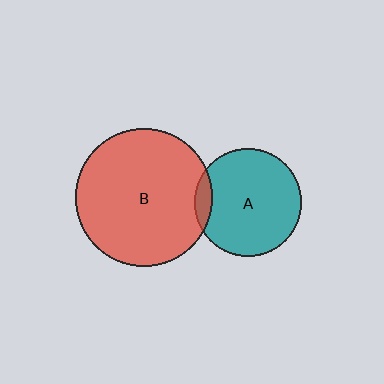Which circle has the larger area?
Circle B (red).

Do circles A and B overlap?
Yes.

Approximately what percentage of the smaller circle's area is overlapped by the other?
Approximately 10%.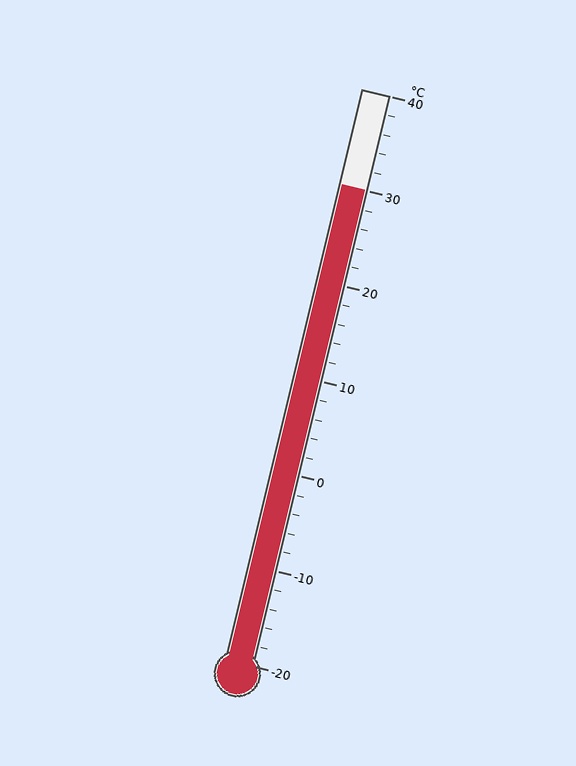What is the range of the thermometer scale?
The thermometer scale ranges from -20°C to 40°C.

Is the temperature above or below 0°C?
The temperature is above 0°C.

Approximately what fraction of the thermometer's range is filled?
The thermometer is filled to approximately 85% of its range.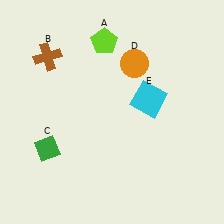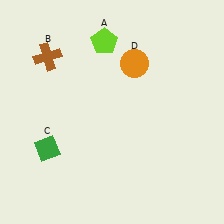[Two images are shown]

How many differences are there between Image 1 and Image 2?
There is 1 difference between the two images.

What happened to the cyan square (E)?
The cyan square (E) was removed in Image 2. It was in the top-right area of Image 1.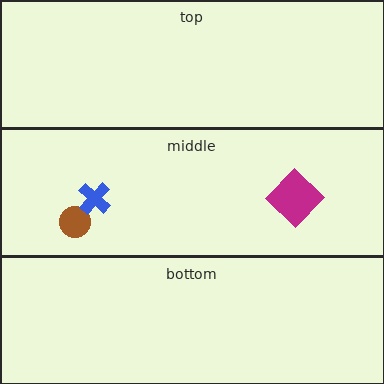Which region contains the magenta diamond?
The middle region.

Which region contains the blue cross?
The middle region.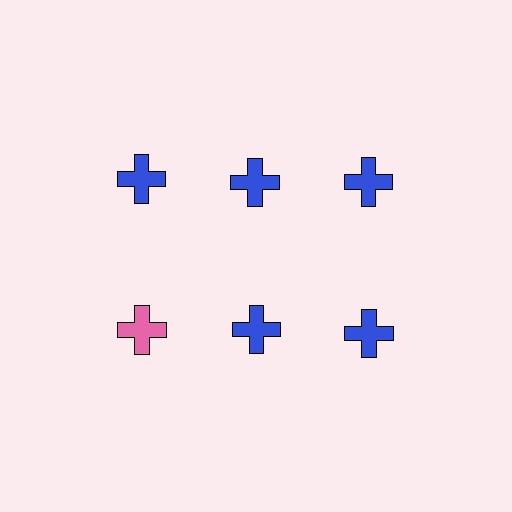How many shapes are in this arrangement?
There are 6 shapes arranged in a grid pattern.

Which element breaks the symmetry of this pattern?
The pink cross in the second row, leftmost column breaks the symmetry. All other shapes are blue crosses.